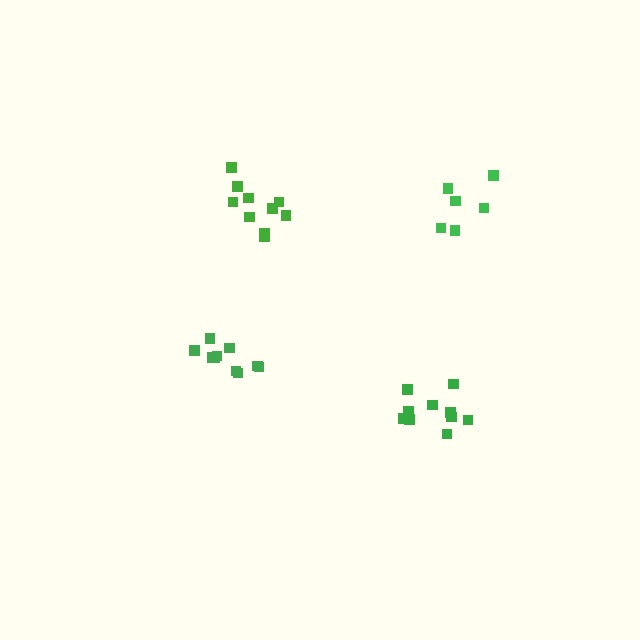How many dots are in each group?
Group 1: 6 dots, Group 2: 10 dots, Group 3: 10 dots, Group 4: 10 dots (36 total).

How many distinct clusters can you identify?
There are 4 distinct clusters.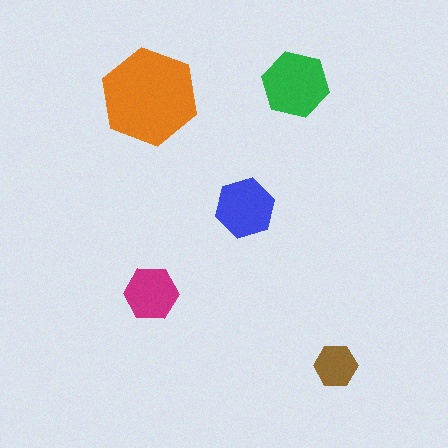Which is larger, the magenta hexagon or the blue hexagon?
The blue one.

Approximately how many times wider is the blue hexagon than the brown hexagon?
About 1.5 times wider.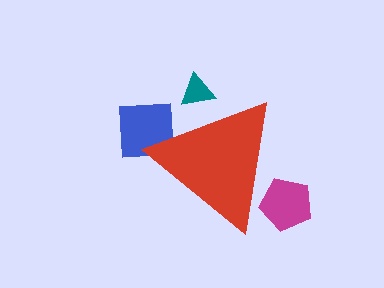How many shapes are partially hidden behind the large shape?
3 shapes are partially hidden.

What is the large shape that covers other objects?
A red triangle.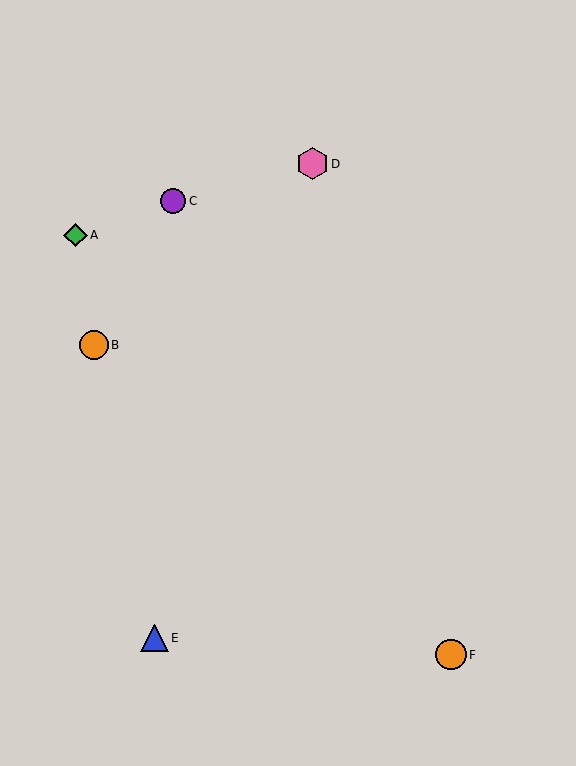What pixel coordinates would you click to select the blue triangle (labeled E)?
Click at (154, 638) to select the blue triangle E.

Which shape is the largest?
The pink hexagon (labeled D) is the largest.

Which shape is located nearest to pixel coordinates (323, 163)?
The pink hexagon (labeled D) at (312, 164) is nearest to that location.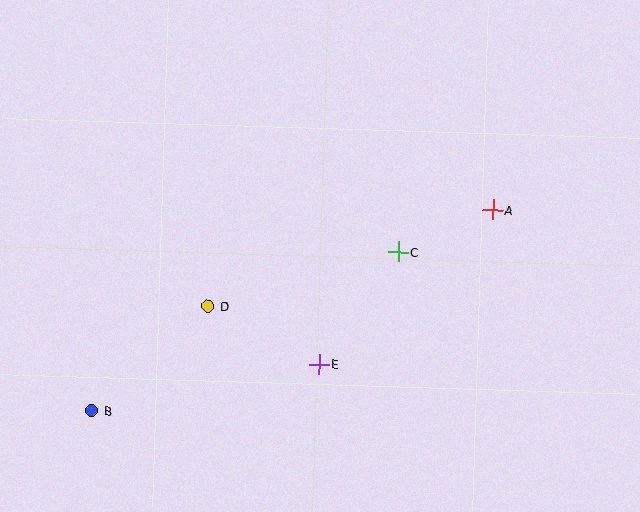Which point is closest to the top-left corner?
Point D is closest to the top-left corner.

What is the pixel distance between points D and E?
The distance between D and E is 125 pixels.